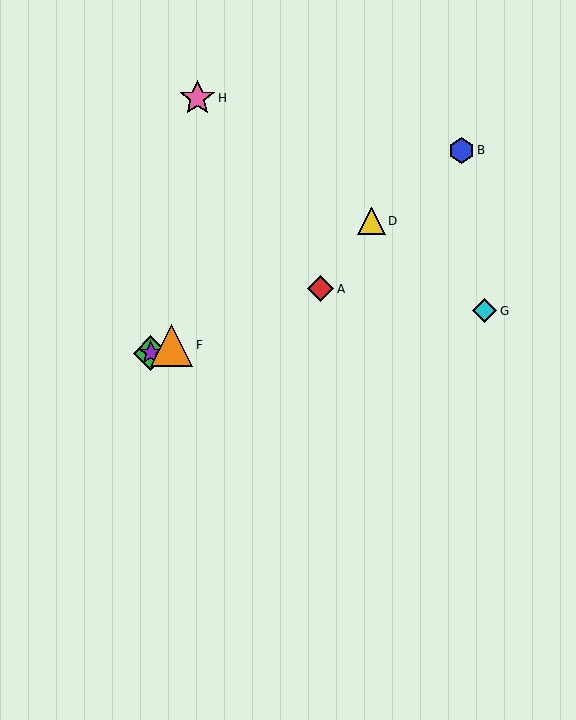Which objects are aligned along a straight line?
Objects A, C, E, F are aligned along a straight line.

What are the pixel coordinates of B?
Object B is at (462, 150).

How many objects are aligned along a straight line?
4 objects (A, C, E, F) are aligned along a straight line.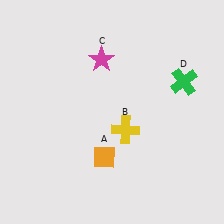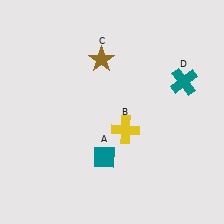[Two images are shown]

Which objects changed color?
A changed from orange to teal. C changed from magenta to brown. D changed from green to teal.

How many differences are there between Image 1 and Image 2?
There are 3 differences between the two images.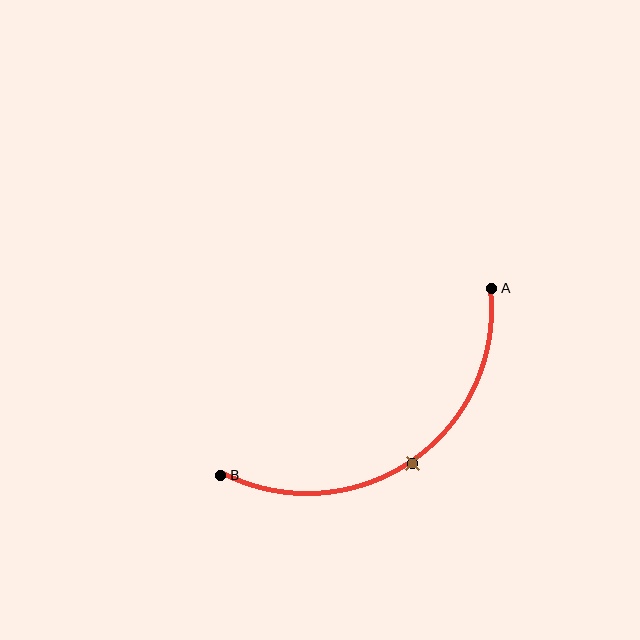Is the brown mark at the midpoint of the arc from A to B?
Yes. The brown mark lies on the arc at equal arc-length from both A and B — it is the arc midpoint.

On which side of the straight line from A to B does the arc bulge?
The arc bulges below and to the right of the straight line connecting A and B.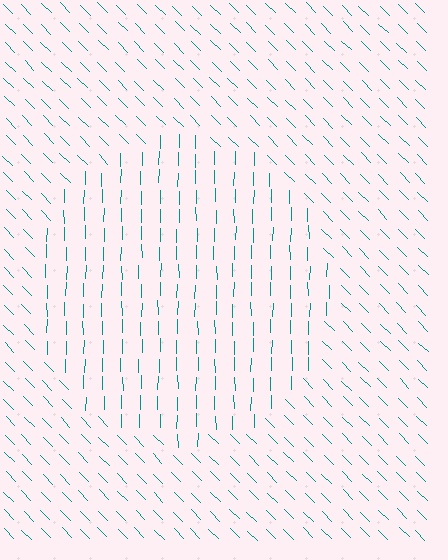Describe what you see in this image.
The image is filled with small teal line segments. A circle region in the image has lines oriented differently from the surrounding lines, creating a visible texture boundary.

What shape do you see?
I see a circle.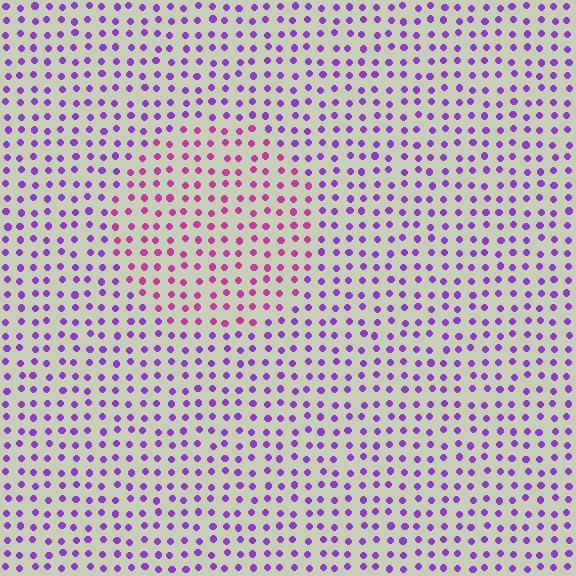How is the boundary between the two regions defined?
The boundary is defined purely by a slight shift in hue (about 40 degrees). Spacing, size, and orientation are identical on both sides.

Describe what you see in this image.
The image is filled with small purple elements in a uniform arrangement. A circle-shaped region is visible where the elements are tinted to a slightly different hue, forming a subtle color boundary.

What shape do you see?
I see a circle.